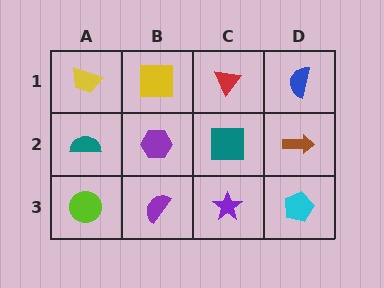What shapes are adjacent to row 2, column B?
A yellow square (row 1, column B), a purple semicircle (row 3, column B), a teal semicircle (row 2, column A), a teal square (row 2, column C).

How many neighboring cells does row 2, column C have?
4.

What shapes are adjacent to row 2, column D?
A blue semicircle (row 1, column D), a cyan pentagon (row 3, column D), a teal square (row 2, column C).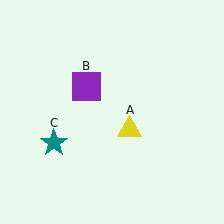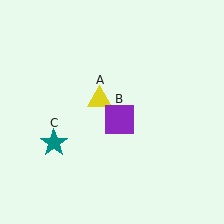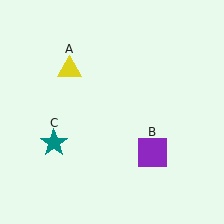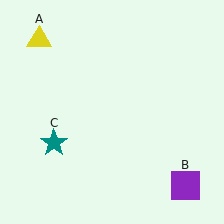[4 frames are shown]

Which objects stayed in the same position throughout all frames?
Teal star (object C) remained stationary.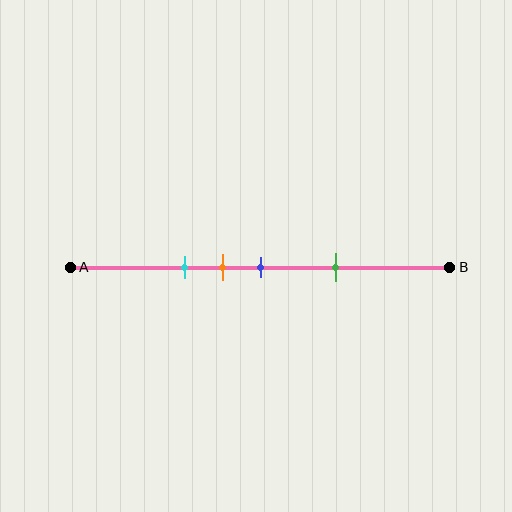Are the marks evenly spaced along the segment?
No, the marks are not evenly spaced.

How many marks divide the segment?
There are 4 marks dividing the segment.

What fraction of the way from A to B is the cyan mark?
The cyan mark is approximately 30% (0.3) of the way from A to B.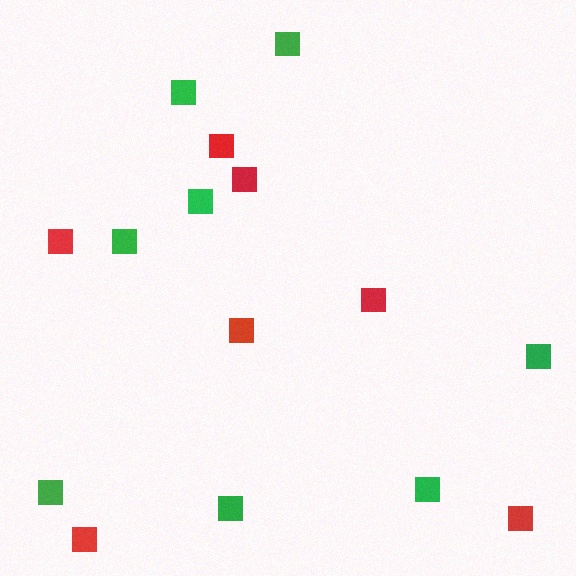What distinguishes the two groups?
There are 2 groups: one group of red squares (7) and one group of green squares (8).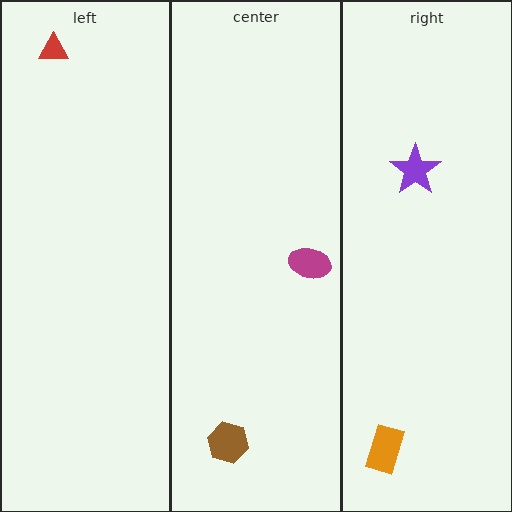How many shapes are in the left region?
1.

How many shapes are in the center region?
2.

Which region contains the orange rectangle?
The right region.